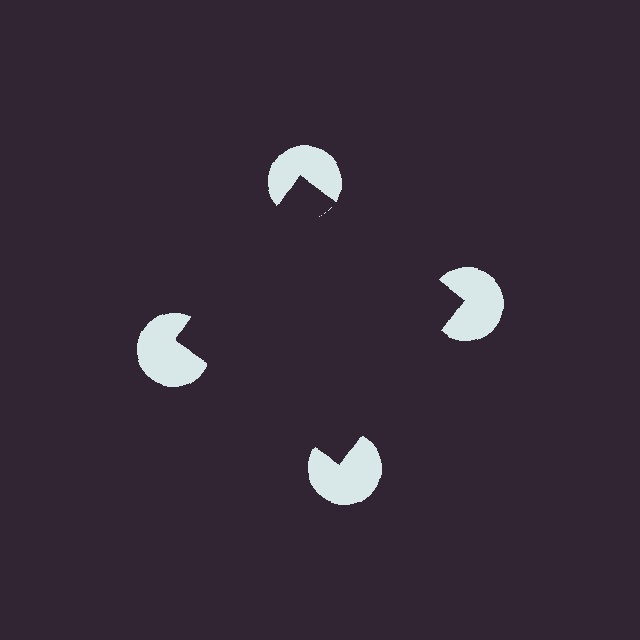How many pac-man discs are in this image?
There are 4 — one at each vertex of the illusory square.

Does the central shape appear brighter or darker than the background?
It typically appears slightly darker than the background, even though no actual brightness change is drawn.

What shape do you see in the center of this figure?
An illusory square — its edges are inferred from the aligned wedge cuts in the pac-man discs, not physically drawn.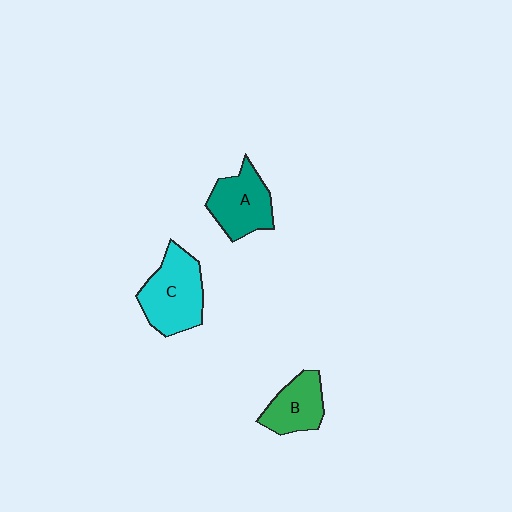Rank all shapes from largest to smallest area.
From largest to smallest: C (cyan), A (teal), B (green).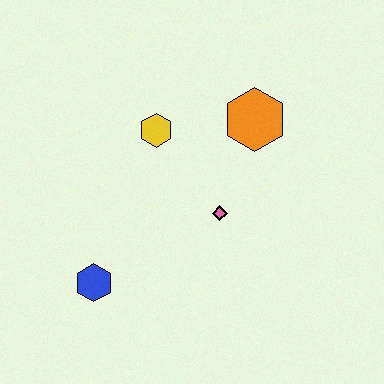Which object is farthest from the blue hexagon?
The orange hexagon is farthest from the blue hexagon.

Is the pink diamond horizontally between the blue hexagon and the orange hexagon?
Yes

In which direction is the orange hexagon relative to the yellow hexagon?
The orange hexagon is to the right of the yellow hexagon.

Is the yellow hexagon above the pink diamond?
Yes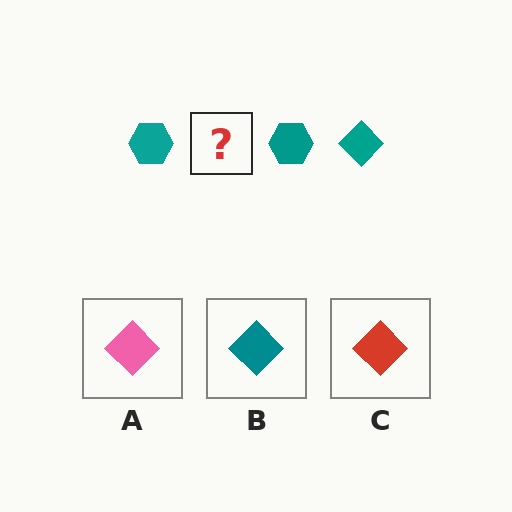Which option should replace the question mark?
Option B.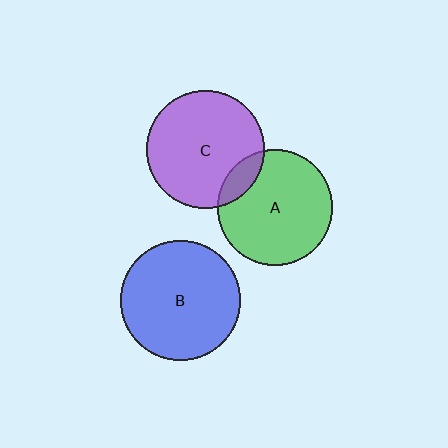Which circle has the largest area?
Circle B (blue).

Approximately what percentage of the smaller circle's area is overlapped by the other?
Approximately 15%.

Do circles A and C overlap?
Yes.